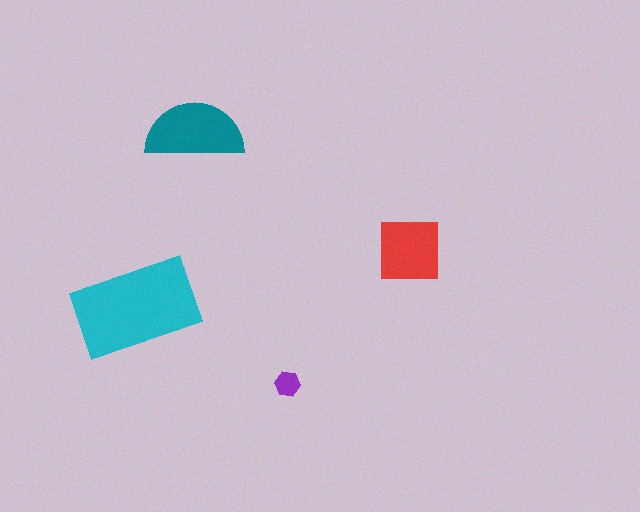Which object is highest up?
The teal semicircle is topmost.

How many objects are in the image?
There are 4 objects in the image.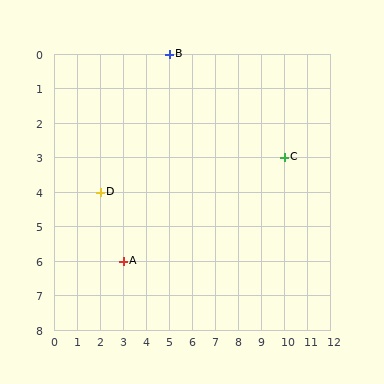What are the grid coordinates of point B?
Point B is at grid coordinates (5, 0).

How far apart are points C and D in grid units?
Points C and D are 8 columns and 1 row apart (about 8.1 grid units diagonally).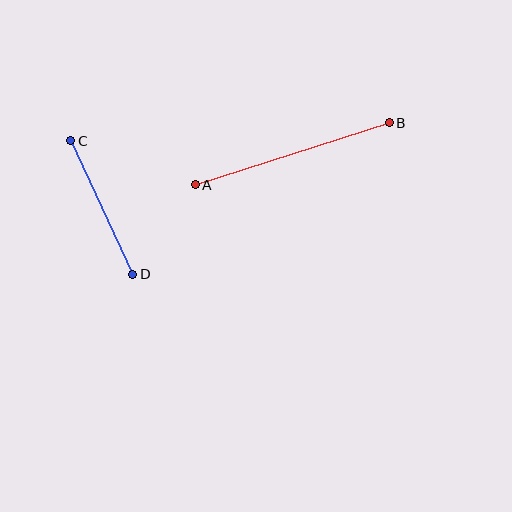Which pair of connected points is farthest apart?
Points A and B are farthest apart.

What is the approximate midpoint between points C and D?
The midpoint is at approximately (102, 208) pixels.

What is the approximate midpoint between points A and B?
The midpoint is at approximately (292, 154) pixels.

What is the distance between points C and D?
The distance is approximately 147 pixels.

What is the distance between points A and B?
The distance is approximately 203 pixels.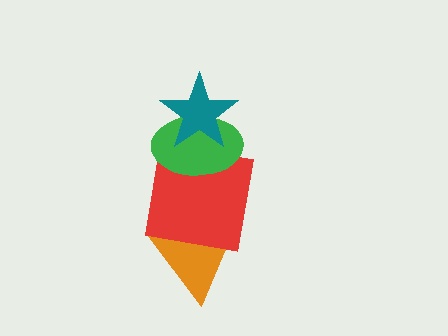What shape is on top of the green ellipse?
The teal star is on top of the green ellipse.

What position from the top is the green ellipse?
The green ellipse is 2nd from the top.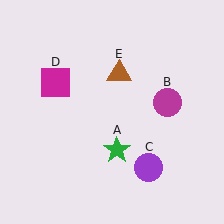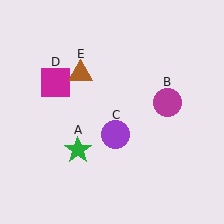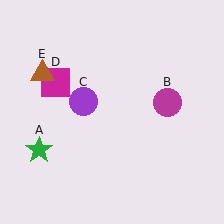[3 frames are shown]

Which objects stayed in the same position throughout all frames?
Magenta circle (object B) and magenta square (object D) remained stationary.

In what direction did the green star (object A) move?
The green star (object A) moved left.